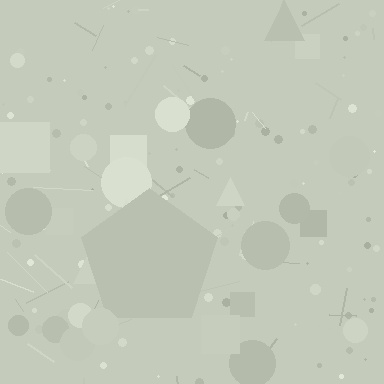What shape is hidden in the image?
A pentagon is hidden in the image.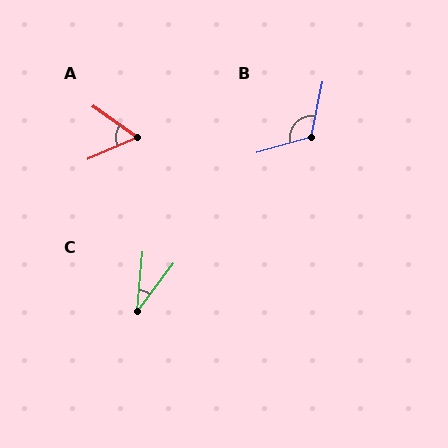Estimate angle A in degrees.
Approximately 59 degrees.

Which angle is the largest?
B, at approximately 118 degrees.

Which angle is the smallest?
C, at approximately 31 degrees.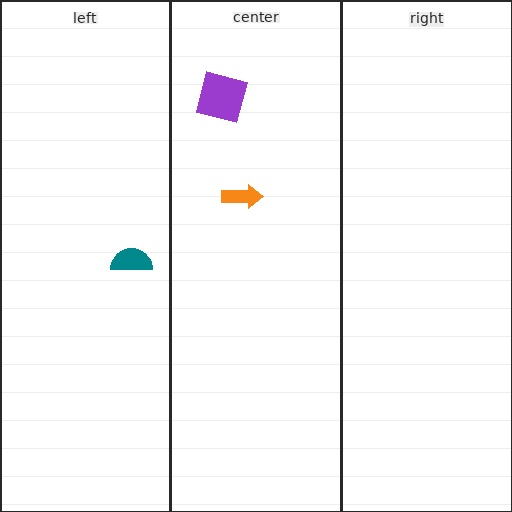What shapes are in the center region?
The orange arrow, the purple square.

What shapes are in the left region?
The teal semicircle.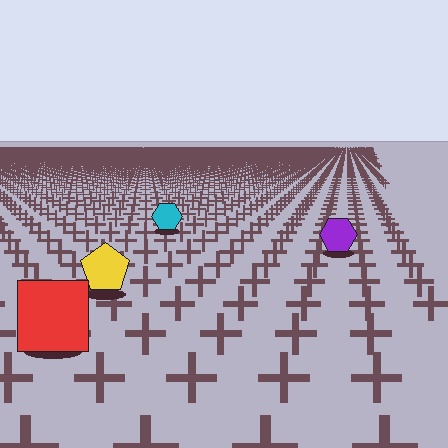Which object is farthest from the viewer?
The cyan hexagon is farthest from the viewer. It appears smaller and the ground texture around it is denser.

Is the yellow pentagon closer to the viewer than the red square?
No. The red square is closer — you can tell from the texture gradient: the ground texture is coarser near it.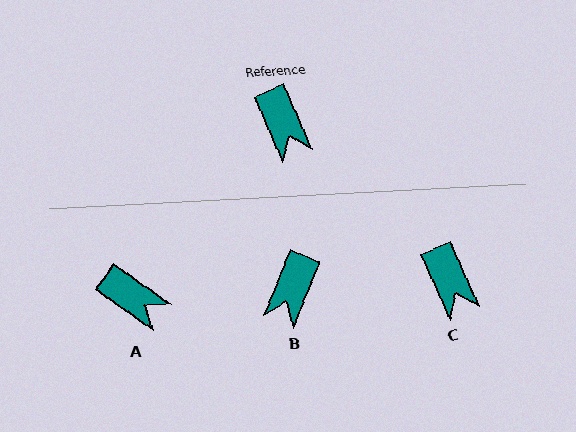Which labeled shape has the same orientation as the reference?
C.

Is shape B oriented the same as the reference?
No, it is off by about 46 degrees.